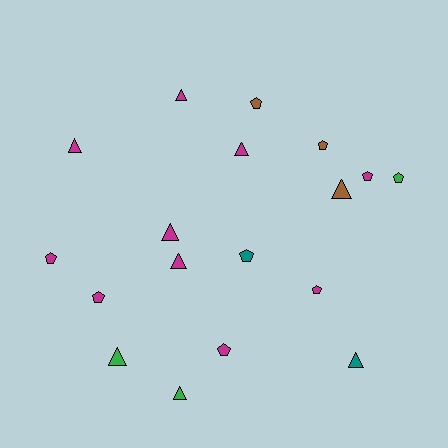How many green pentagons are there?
There is 1 green pentagon.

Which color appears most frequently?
Magenta, with 10 objects.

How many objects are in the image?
There are 18 objects.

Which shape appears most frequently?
Pentagon, with 9 objects.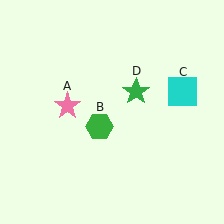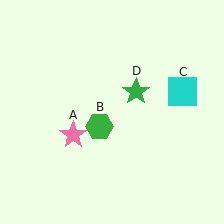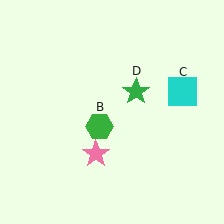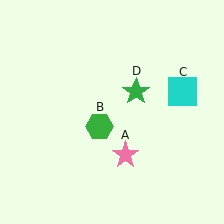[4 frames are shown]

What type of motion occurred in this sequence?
The pink star (object A) rotated counterclockwise around the center of the scene.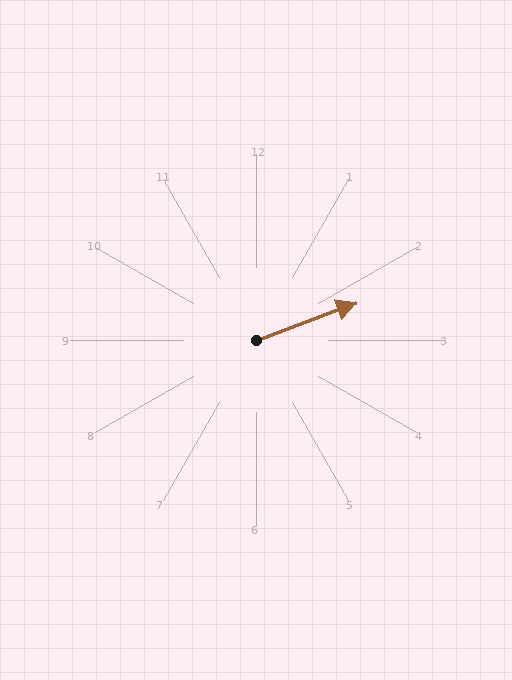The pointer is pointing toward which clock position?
Roughly 2 o'clock.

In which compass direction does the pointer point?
East.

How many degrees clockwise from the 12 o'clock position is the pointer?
Approximately 69 degrees.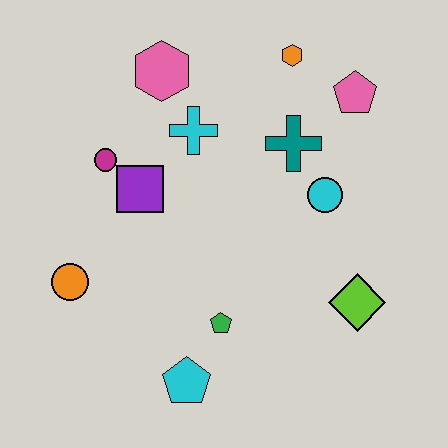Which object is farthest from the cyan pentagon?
The orange hexagon is farthest from the cyan pentagon.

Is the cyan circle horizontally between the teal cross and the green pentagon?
No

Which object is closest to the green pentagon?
The cyan pentagon is closest to the green pentagon.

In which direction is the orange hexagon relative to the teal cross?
The orange hexagon is above the teal cross.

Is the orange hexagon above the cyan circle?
Yes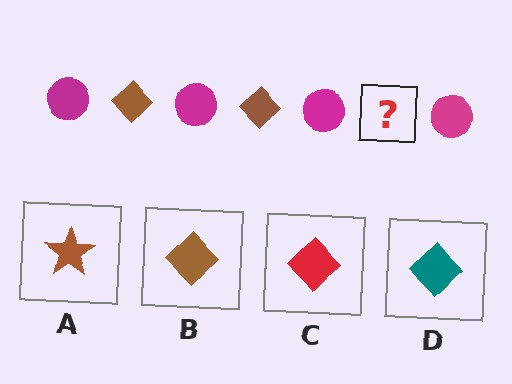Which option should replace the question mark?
Option B.